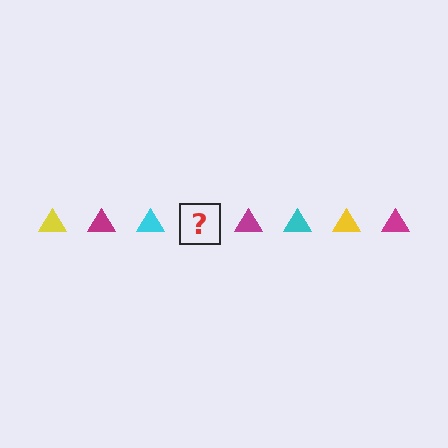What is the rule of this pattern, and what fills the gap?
The rule is that the pattern cycles through yellow, magenta, cyan triangles. The gap should be filled with a yellow triangle.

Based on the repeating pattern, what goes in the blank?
The blank should be a yellow triangle.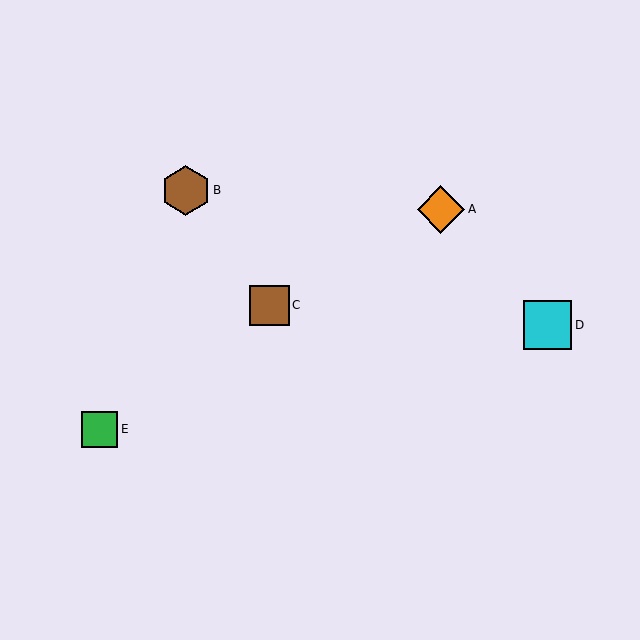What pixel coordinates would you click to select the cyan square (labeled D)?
Click at (548, 325) to select the cyan square D.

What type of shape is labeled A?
Shape A is an orange diamond.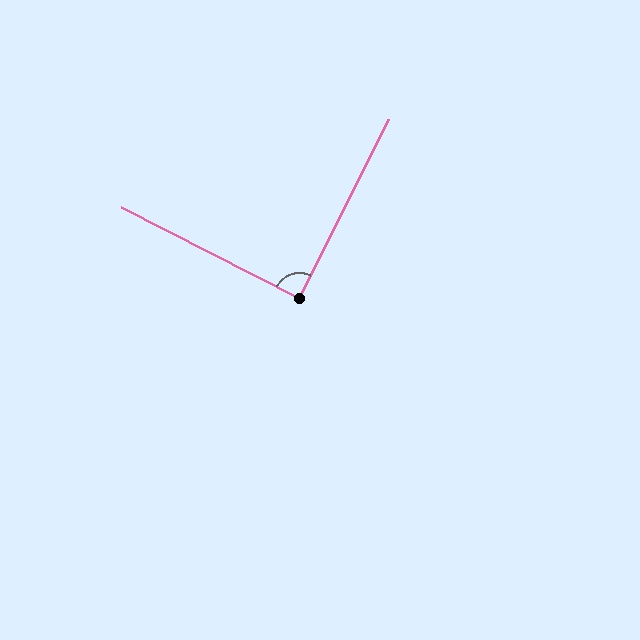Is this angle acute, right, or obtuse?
It is approximately a right angle.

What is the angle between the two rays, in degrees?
Approximately 89 degrees.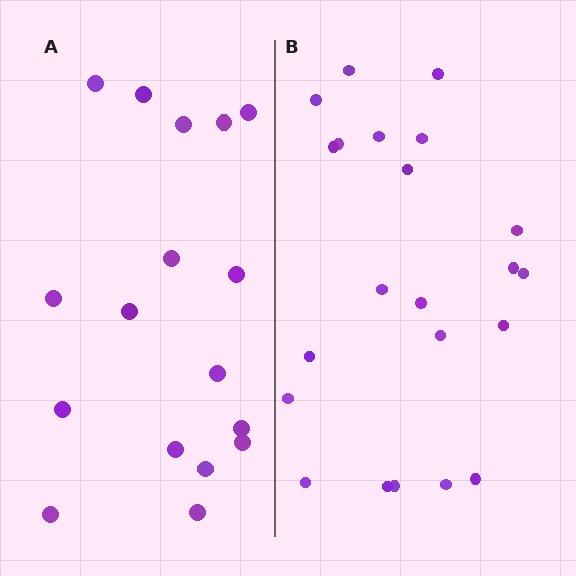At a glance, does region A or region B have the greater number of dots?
Region B (the right region) has more dots.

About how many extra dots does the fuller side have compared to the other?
Region B has about 5 more dots than region A.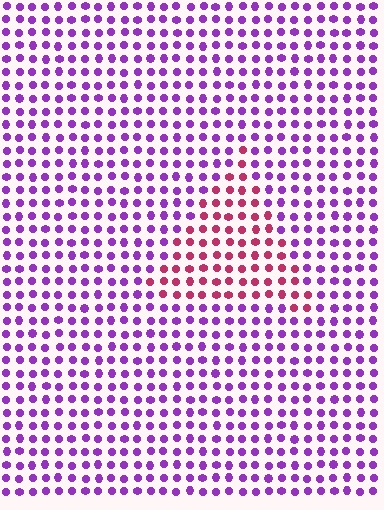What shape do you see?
I see a triangle.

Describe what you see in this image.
The image is filled with small purple elements in a uniform arrangement. A triangle-shaped region is visible where the elements are tinted to a slightly different hue, forming a subtle color boundary.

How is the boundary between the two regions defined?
The boundary is defined purely by a slight shift in hue (about 53 degrees). Spacing, size, and orientation are identical on both sides.